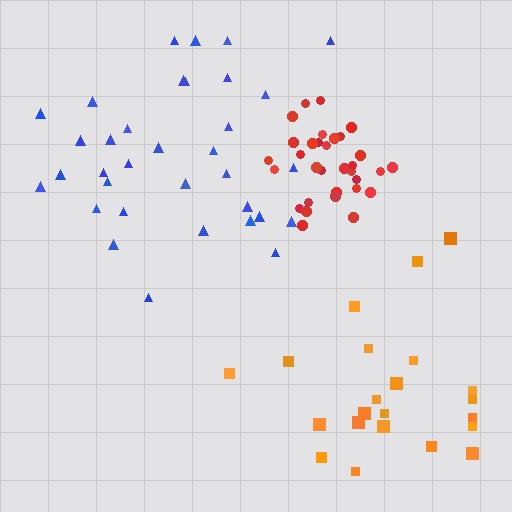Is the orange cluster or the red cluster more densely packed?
Red.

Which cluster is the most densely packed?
Red.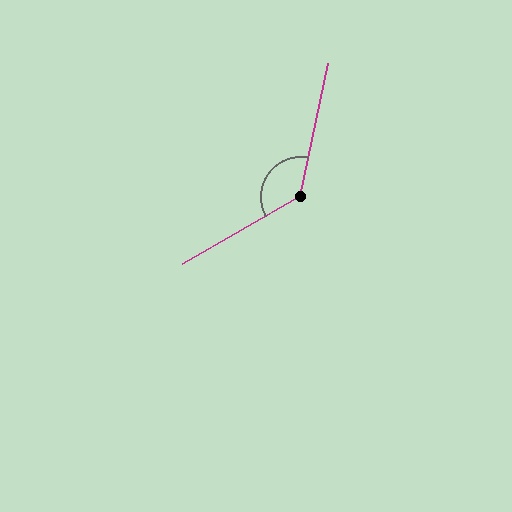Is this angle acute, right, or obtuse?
It is obtuse.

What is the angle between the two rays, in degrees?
Approximately 131 degrees.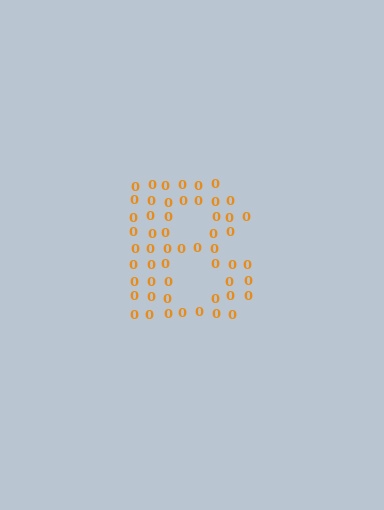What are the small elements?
The small elements are digit 0's.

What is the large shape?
The large shape is the letter B.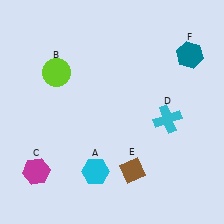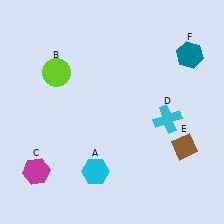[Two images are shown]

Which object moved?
The brown diamond (E) moved right.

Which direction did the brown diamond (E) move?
The brown diamond (E) moved right.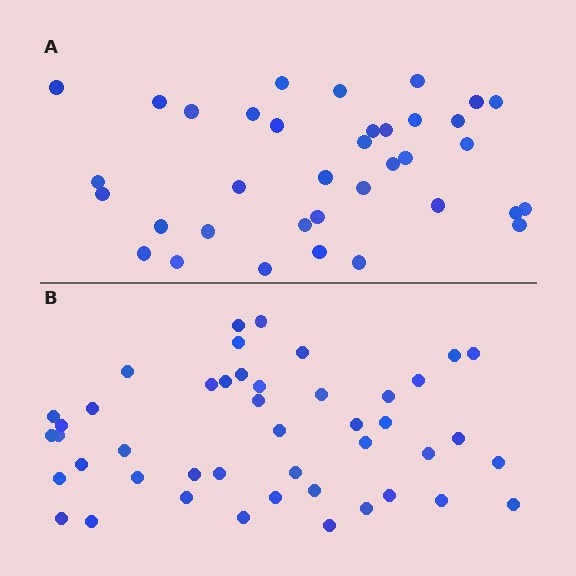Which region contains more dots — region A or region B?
Region B (the bottom region) has more dots.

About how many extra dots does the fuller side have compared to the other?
Region B has roughly 8 or so more dots than region A.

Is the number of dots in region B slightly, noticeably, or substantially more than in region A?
Region B has noticeably more, but not dramatically so. The ratio is roughly 1.2 to 1.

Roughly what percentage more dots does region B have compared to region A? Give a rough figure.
About 25% more.